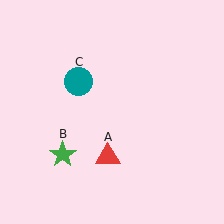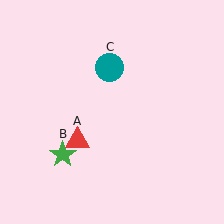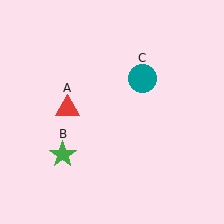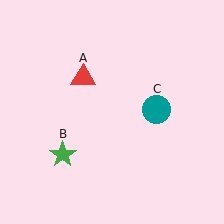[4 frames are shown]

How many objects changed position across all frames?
2 objects changed position: red triangle (object A), teal circle (object C).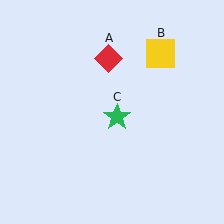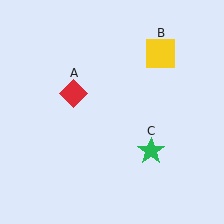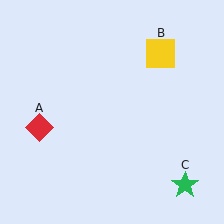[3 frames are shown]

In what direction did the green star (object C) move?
The green star (object C) moved down and to the right.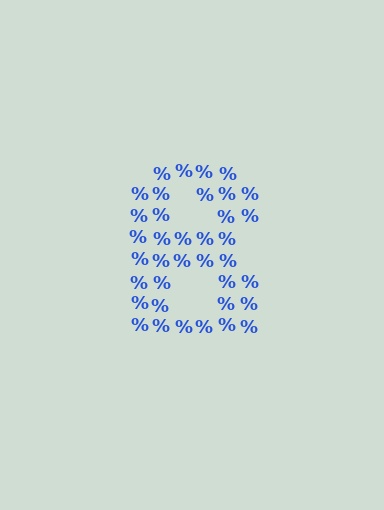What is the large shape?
The large shape is the digit 8.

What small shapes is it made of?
It is made of small percent signs.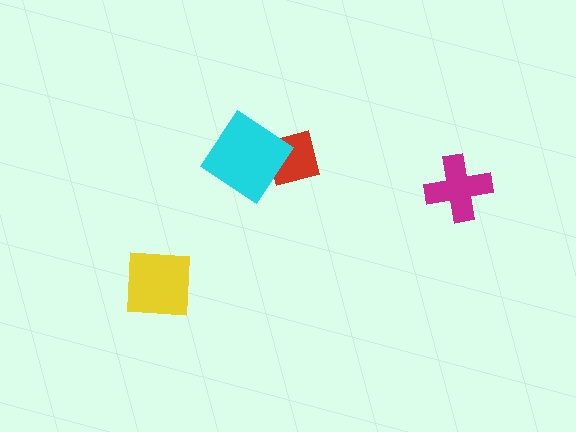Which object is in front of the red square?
The cyan diamond is in front of the red square.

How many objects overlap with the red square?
1 object overlaps with the red square.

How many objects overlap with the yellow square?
0 objects overlap with the yellow square.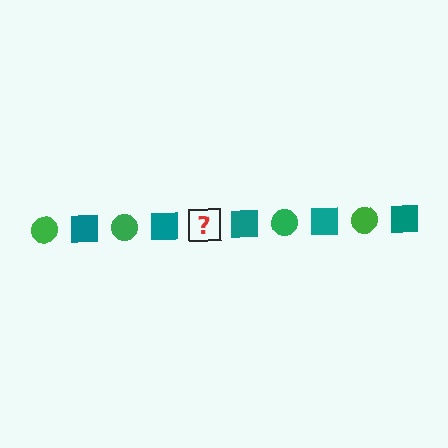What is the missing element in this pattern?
The missing element is a green circle.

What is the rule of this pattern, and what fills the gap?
The rule is that the pattern alternates between green circle and teal square. The gap should be filled with a green circle.